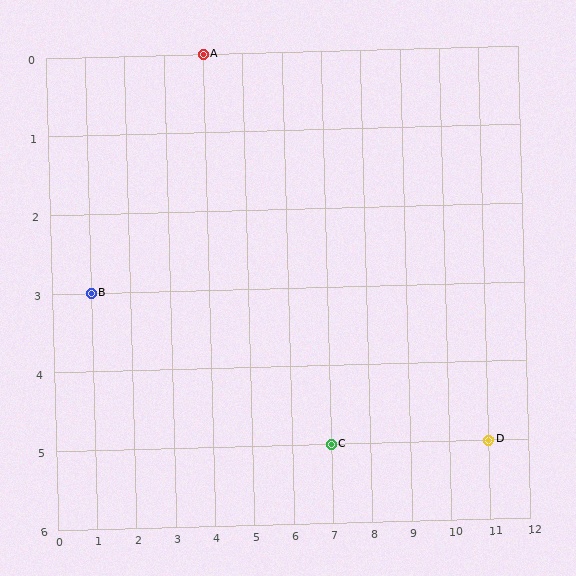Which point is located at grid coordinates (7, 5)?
Point C is at (7, 5).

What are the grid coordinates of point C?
Point C is at grid coordinates (7, 5).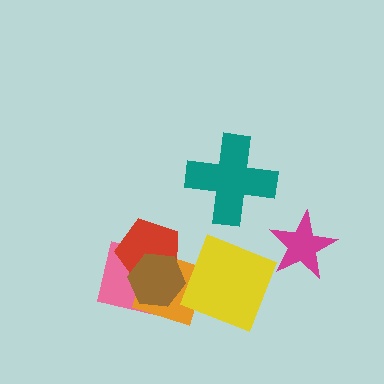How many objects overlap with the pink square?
3 objects overlap with the pink square.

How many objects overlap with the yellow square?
1 object overlaps with the yellow square.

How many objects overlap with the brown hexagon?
3 objects overlap with the brown hexagon.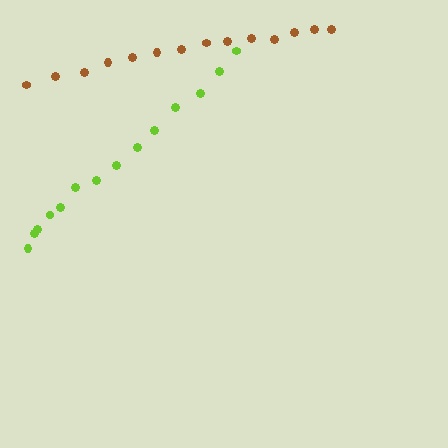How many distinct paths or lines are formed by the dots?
There are 2 distinct paths.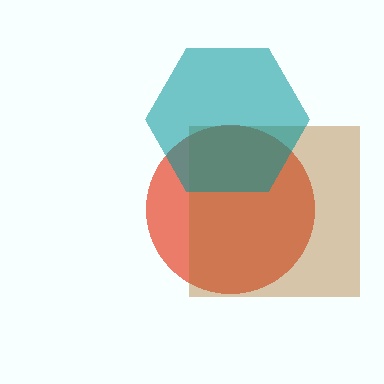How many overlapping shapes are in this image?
There are 3 overlapping shapes in the image.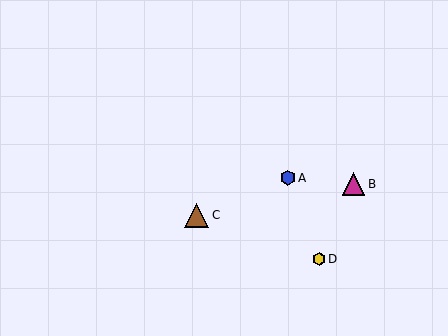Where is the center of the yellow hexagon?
The center of the yellow hexagon is at (319, 259).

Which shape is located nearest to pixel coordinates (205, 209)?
The brown triangle (labeled C) at (197, 215) is nearest to that location.